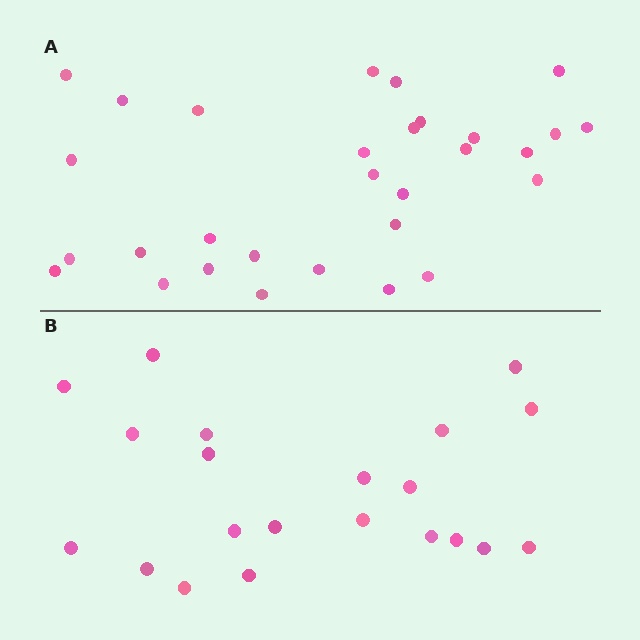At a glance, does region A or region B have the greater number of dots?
Region A (the top region) has more dots.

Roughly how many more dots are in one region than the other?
Region A has roughly 8 or so more dots than region B.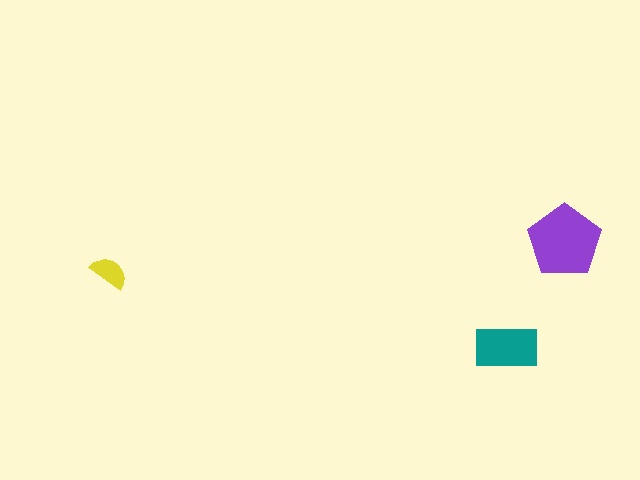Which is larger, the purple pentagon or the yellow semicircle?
The purple pentagon.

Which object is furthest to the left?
The yellow semicircle is leftmost.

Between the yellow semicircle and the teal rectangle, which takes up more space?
The teal rectangle.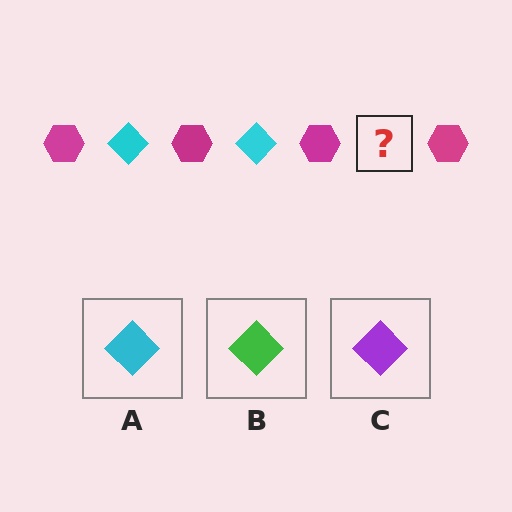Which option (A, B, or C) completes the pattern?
A.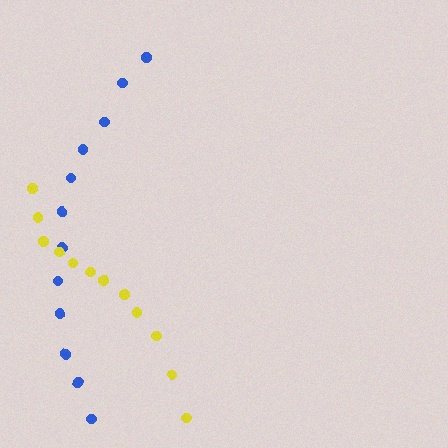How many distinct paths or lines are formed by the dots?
There are 2 distinct paths.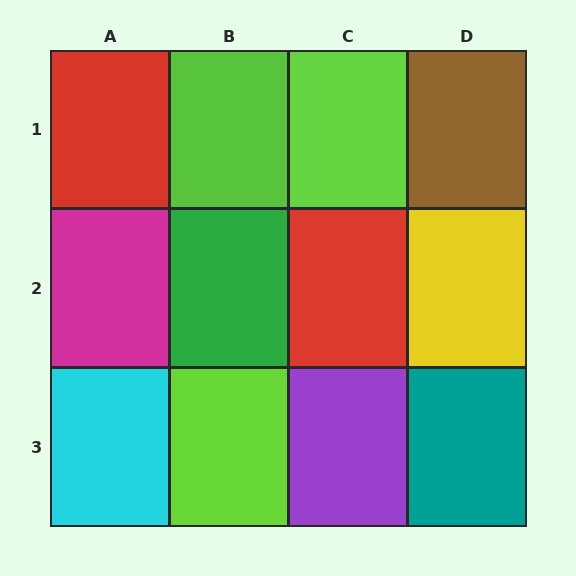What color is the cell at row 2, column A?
Magenta.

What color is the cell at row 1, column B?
Lime.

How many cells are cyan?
1 cell is cyan.